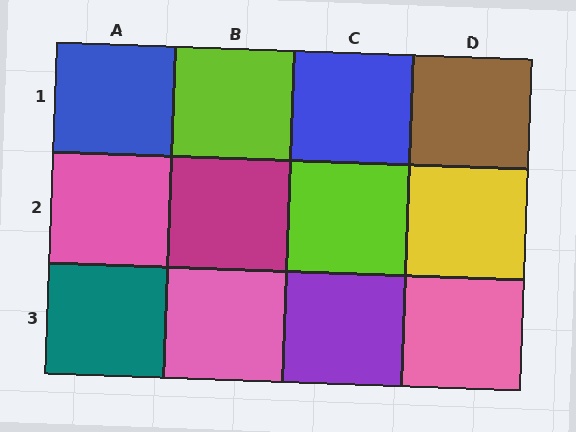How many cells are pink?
3 cells are pink.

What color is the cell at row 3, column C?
Purple.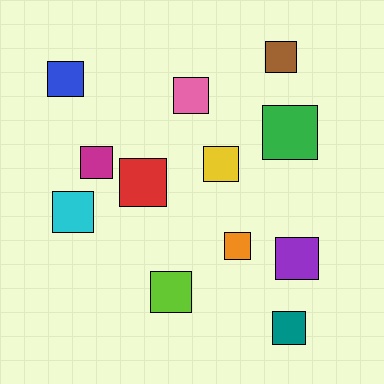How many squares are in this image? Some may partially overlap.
There are 12 squares.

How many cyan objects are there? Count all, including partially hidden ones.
There is 1 cyan object.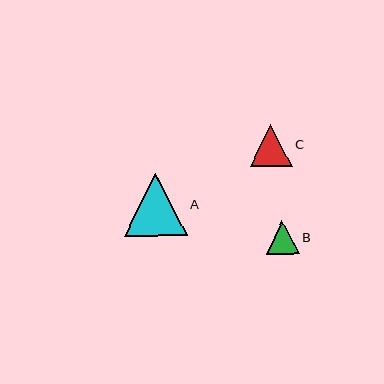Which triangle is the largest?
Triangle A is the largest with a size of approximately 63 pixels.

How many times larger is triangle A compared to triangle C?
Triangle A is approximately 1.5 times the size of triangle C.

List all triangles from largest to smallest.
From largest to smallest: A, C, B.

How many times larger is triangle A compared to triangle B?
Triangle A is approximately 1.9 times the size of triangle B.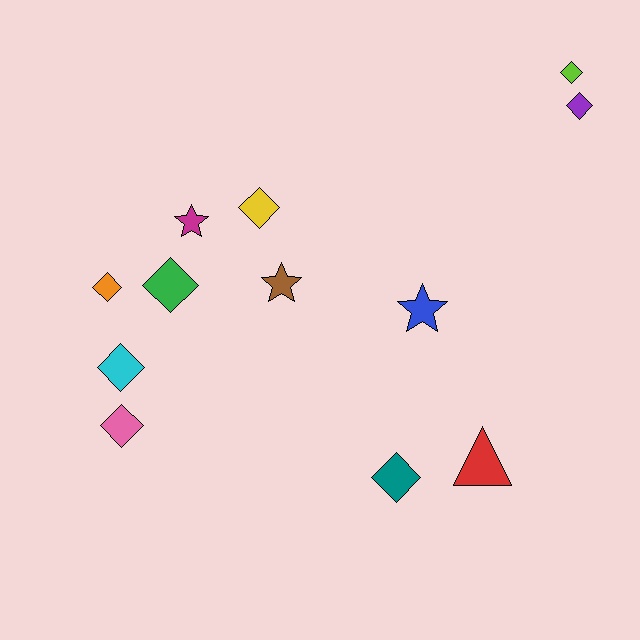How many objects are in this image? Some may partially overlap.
There are 12 objects.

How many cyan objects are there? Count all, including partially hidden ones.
There is 1 cyan object.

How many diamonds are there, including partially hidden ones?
There are 8 diamonds.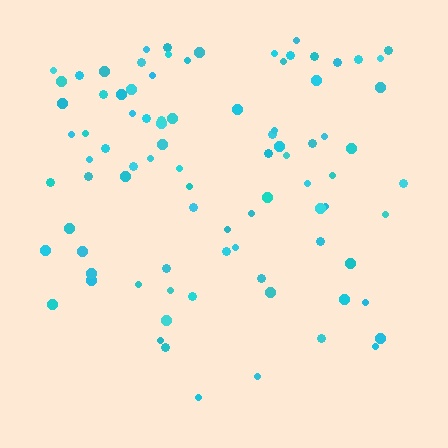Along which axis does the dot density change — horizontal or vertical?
Vertical.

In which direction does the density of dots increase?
From bottom to top, with the top side densest.